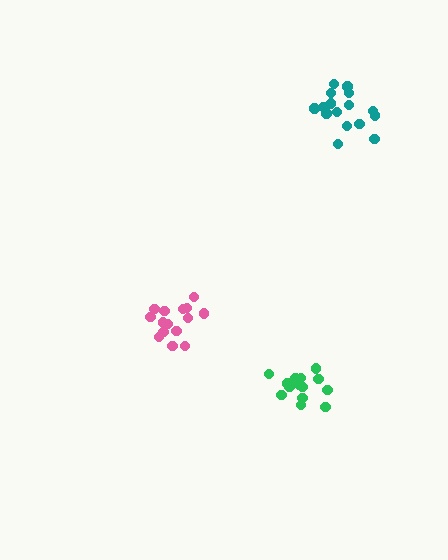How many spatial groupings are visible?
There are 3 spatial groupings.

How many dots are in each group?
Group 1: 15 dots, Group 2: 15 dots, Group 3: 16 dots (46 total).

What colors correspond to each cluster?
The clusters are colored: pink, green, teal.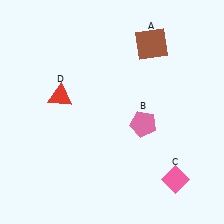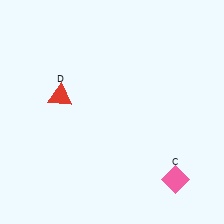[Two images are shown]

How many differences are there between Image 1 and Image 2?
There are 2 differences between the two images.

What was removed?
The pink pentagon (B), the brown square (A) were removed in Image 2.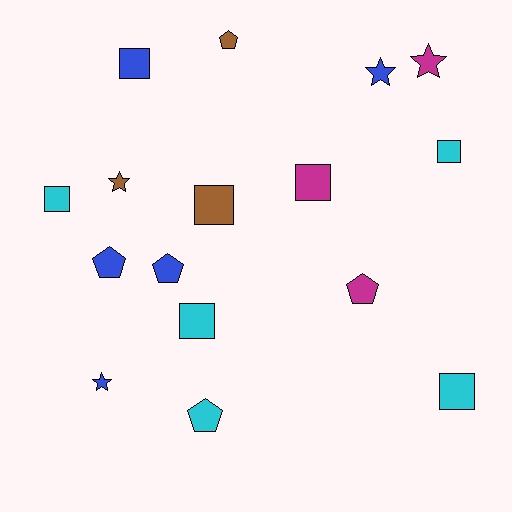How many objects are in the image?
There are 16 objects.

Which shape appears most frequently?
Square, with 7 objects.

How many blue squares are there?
There is 1 blue square.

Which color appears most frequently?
Cyan, with 5 objects.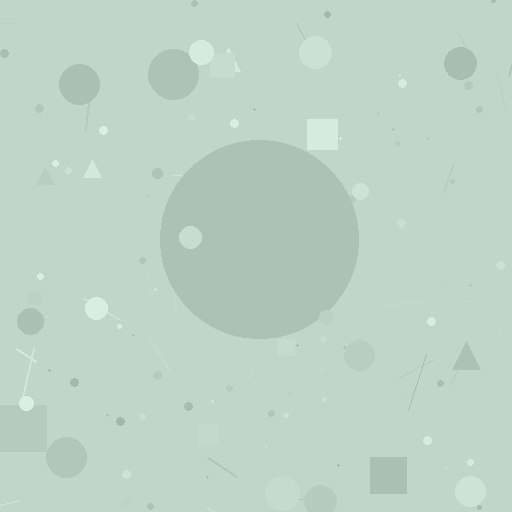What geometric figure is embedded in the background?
A circle is embedded in the background.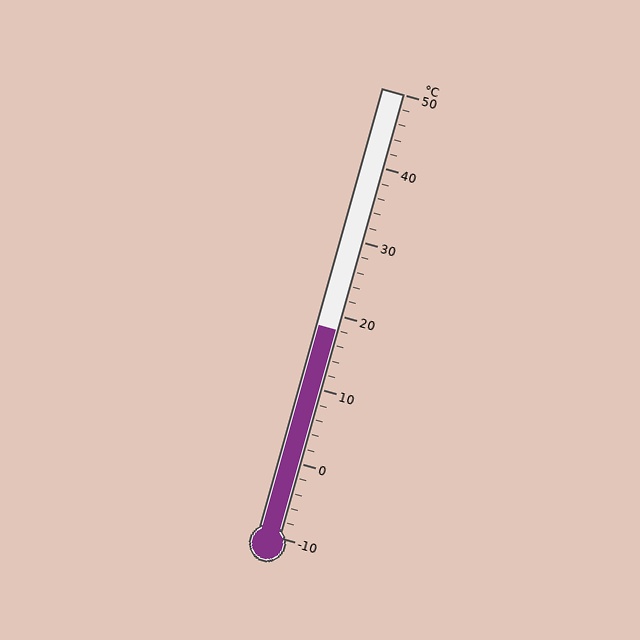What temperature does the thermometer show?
The thermometer shows approximately 18°C.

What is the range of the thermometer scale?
The thermometer scale ranges from -10°C to 50°C.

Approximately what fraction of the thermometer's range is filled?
The thermometer is filled to approximately 45% of its range.